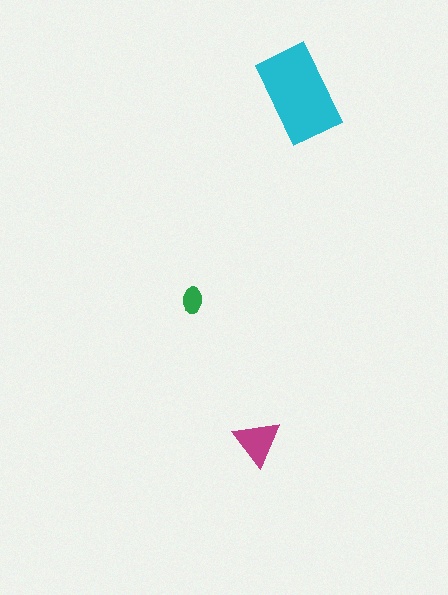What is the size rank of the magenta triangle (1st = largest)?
2nd.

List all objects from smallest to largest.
The green ellipse, the magenta triangle, the cyan rectangle.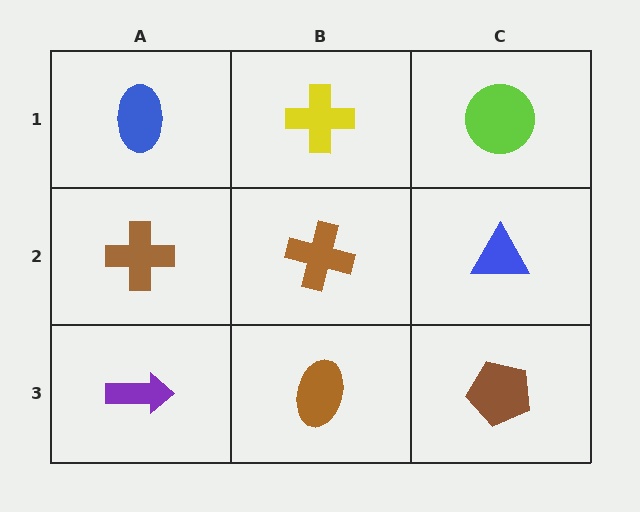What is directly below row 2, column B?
A brown ellipse.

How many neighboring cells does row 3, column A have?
2.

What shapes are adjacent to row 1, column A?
A brown cross (row 2, column A), a yellow cross (row 1, column B).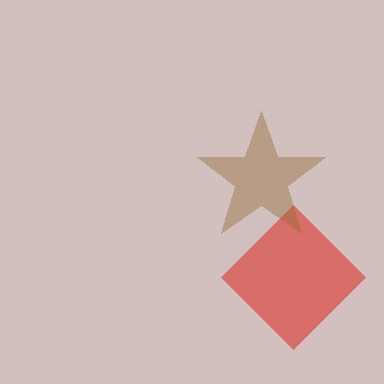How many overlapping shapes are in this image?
There are 2 overlapping shapes in the image.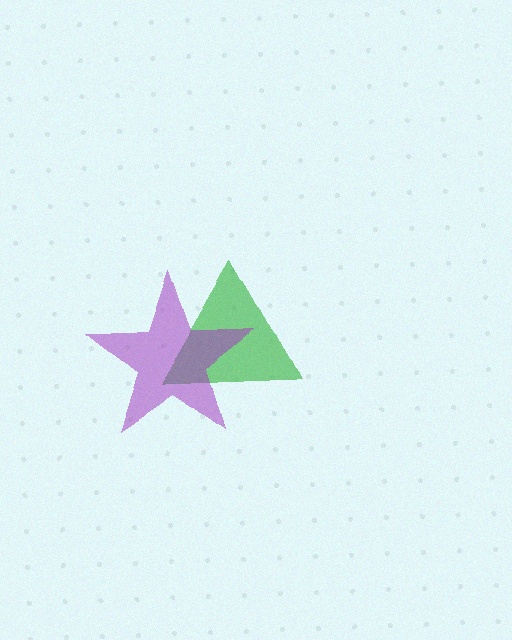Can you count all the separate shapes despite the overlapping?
Yes, there are 2 separate shapes.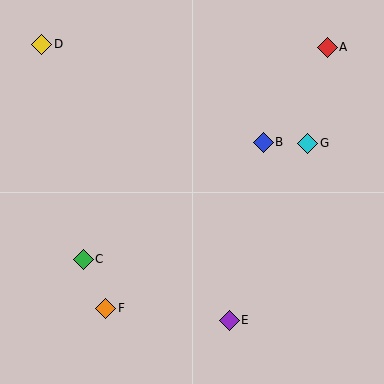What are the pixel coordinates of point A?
Point A is at (327, 47).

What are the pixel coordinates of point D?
Point D is at (42, 44).